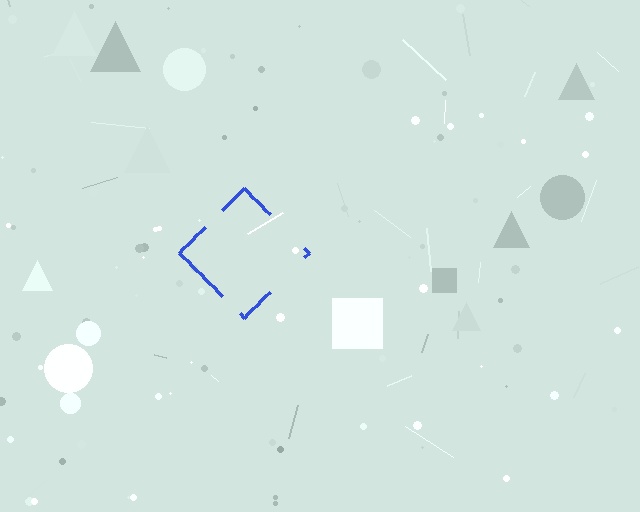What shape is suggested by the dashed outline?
The dashed outline suggests a diamond.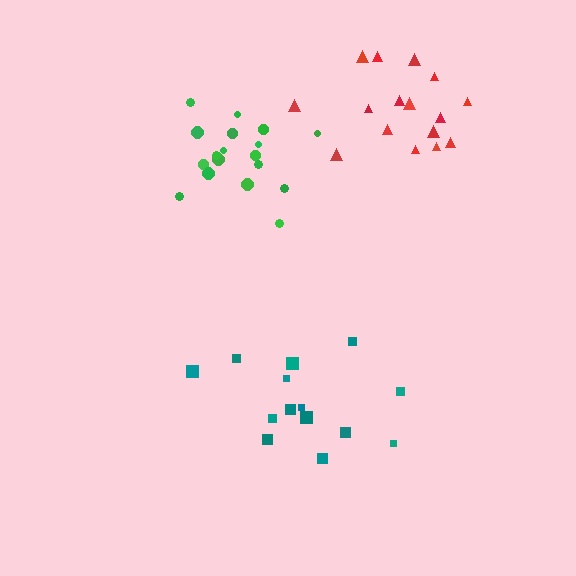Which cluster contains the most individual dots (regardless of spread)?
Green (18).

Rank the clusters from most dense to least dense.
green, red, teal.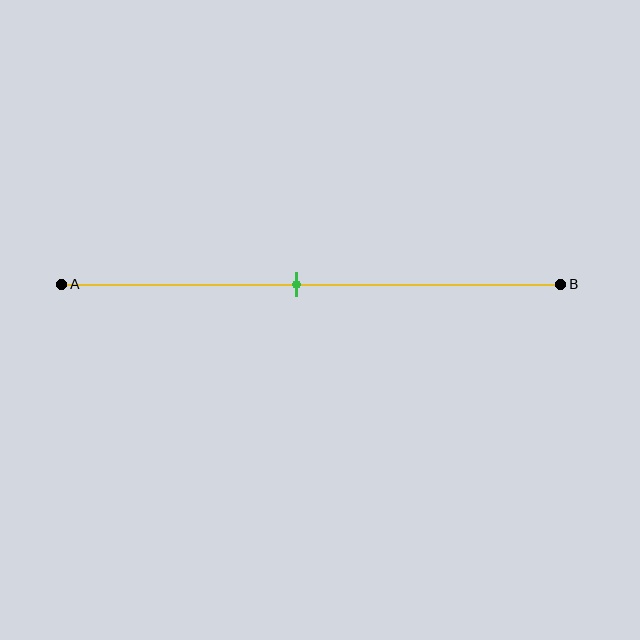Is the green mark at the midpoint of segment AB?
Yes, the mark is approximately at the midpoint.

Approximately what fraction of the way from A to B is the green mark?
The green mark is approximately 45% of the way from A to B.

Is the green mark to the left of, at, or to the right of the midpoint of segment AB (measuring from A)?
The green mark is approximately at the midpoint of segment AB.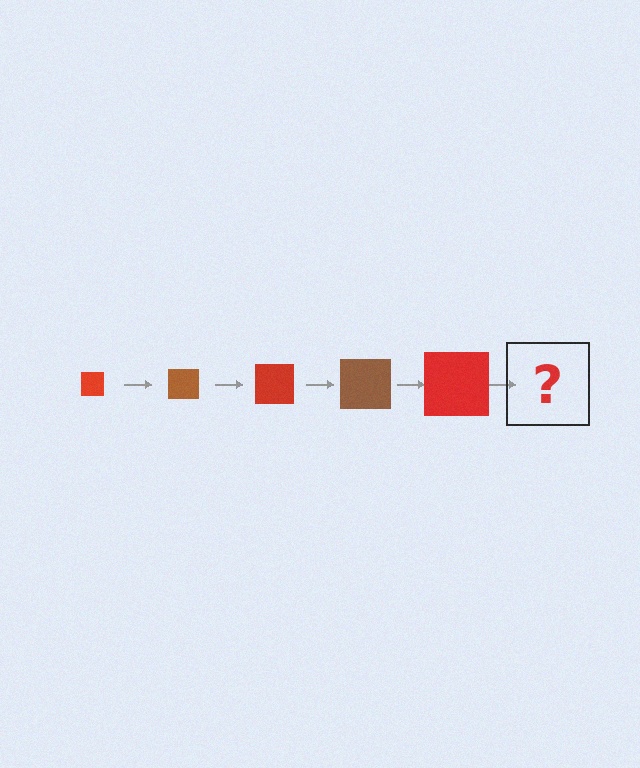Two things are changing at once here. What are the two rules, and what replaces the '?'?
The two rules are that the square grows larger each step and the color cycles through red and brown. The '?' should be a brown square, larger than the previous one.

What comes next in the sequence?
The next element should be a brown square, larger than the previous one.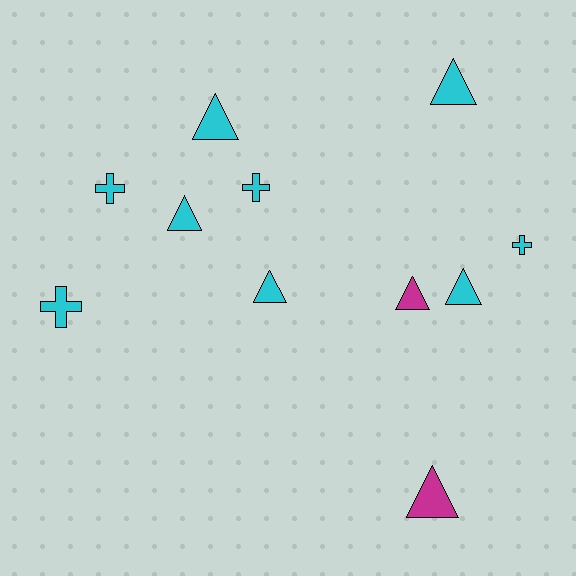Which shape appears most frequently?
Triangle, with 7 objects.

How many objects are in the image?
There are 11 objects.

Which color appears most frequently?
Cyan, with 9 objects.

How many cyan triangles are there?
There are 5 cyan triangles.